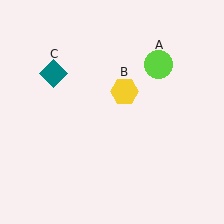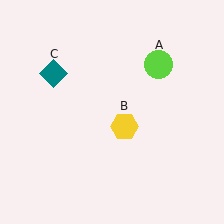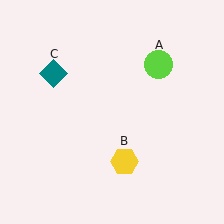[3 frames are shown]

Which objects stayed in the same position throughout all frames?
Lime circle (object A) and teal diamond (object C) remained stationary.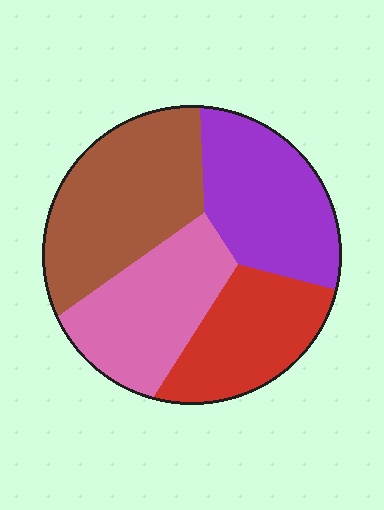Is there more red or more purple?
Purple.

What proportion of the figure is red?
Red takes up between a sixth and a third of the figure.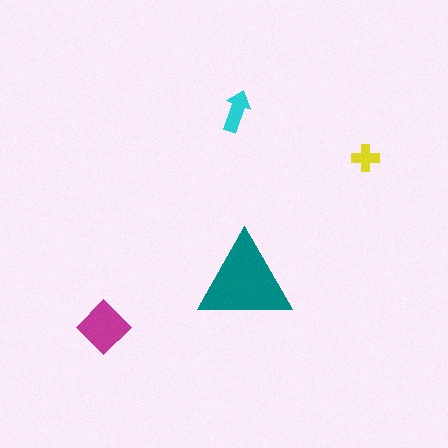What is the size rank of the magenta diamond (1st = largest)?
2nd.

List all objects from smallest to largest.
The yellow cross, the cyan arrow, the magenta diamond, the teal triangle.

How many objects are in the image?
There are 4 objects in the image.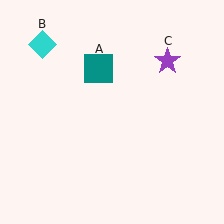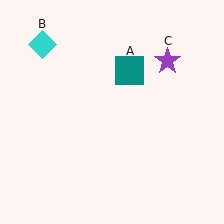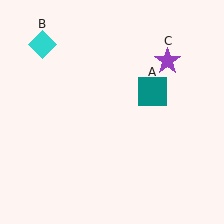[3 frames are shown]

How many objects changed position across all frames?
1 object changed position: teal square (object A).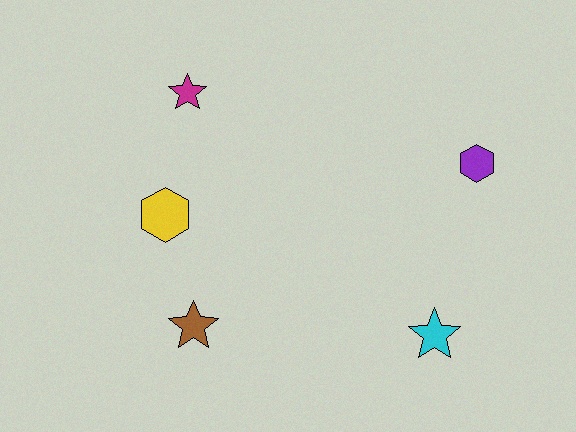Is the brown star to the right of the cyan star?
No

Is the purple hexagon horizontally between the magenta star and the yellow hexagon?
No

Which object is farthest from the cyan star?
The magenta star is farthest from the cyan star.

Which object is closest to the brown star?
The yellow hexagon is closest to the brown star.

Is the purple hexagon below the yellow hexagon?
No